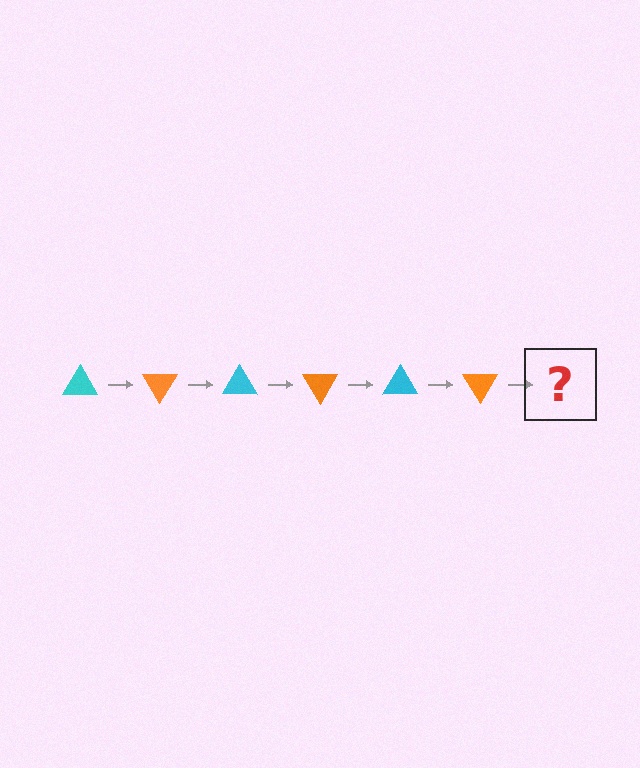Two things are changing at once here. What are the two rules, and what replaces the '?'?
The two rules are that it rotates 60 degrees each step and the color cycles through cyan and orange. The '?' should be a cyan triangle, rotated 360 degrees from the start.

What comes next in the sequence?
The next element should be a cyan triangle, rotated 360 degrees from the start.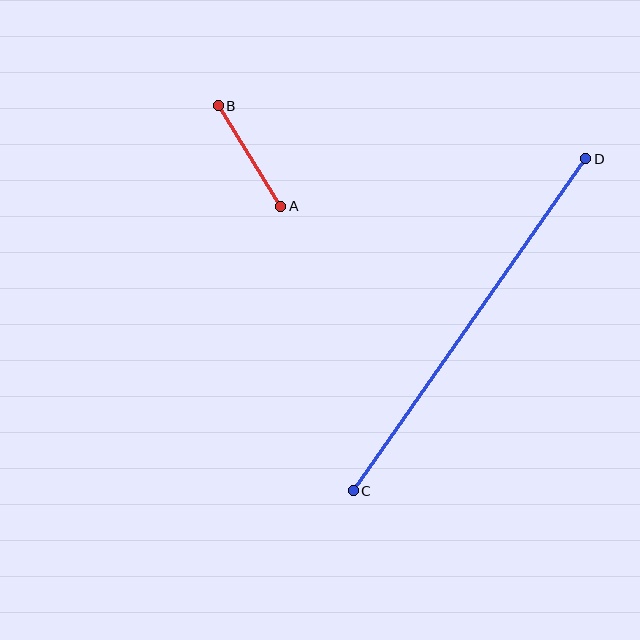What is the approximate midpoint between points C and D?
The midpoint is at approximately (470, 325) pixels.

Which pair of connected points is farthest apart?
Points C and D are farthest apart.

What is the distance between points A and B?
The distance is approximately 118 pixels.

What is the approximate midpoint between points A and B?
The midpoint is at approximately (249, 156) pixels.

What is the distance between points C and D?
The distance is approximately 406 pixels.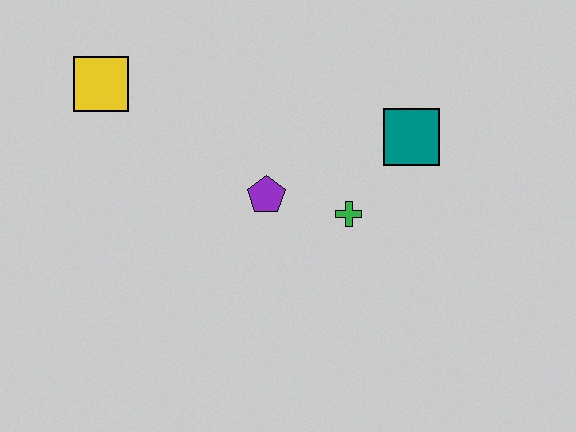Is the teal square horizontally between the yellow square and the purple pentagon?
No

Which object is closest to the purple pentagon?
The green cross is closest to the purple pentagon.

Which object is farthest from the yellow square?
The teal square is farthest from the yellow square.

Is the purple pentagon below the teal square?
Yes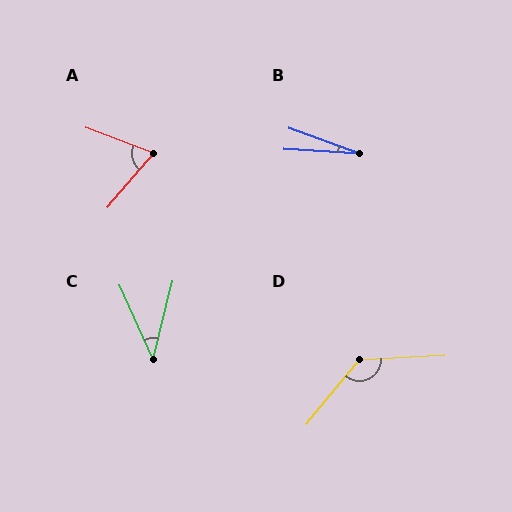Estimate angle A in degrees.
Approximately 70 degrees.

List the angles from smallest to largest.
B (17°), C (38°), A (70°), D (132°).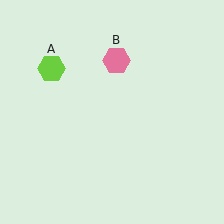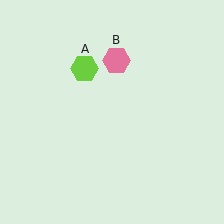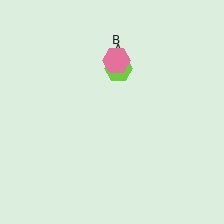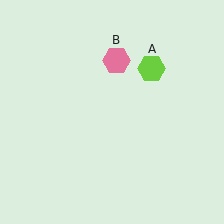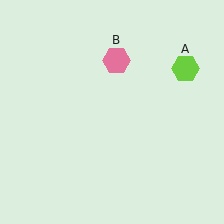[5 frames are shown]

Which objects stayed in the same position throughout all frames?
Pink hexagon (object B) remained stationary.